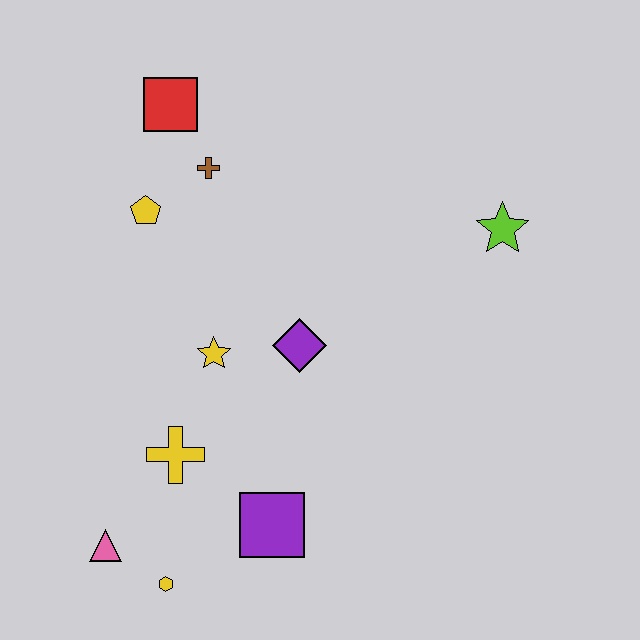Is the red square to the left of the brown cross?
Yes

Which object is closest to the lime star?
The purple diamond is closest to the lime star.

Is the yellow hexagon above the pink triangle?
No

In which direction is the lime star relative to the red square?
The lime star is to the right of the red square.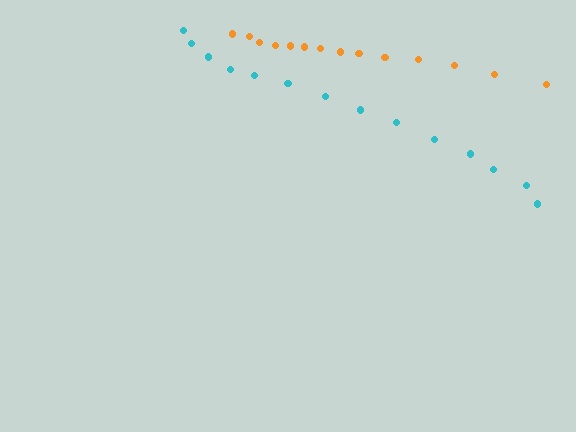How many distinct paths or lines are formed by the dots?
There are 2 distinct paths.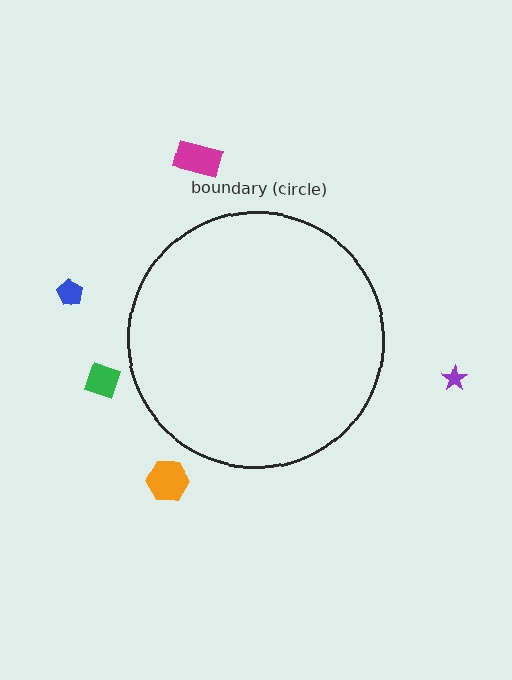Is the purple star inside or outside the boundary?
Outside.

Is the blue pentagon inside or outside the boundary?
Outside.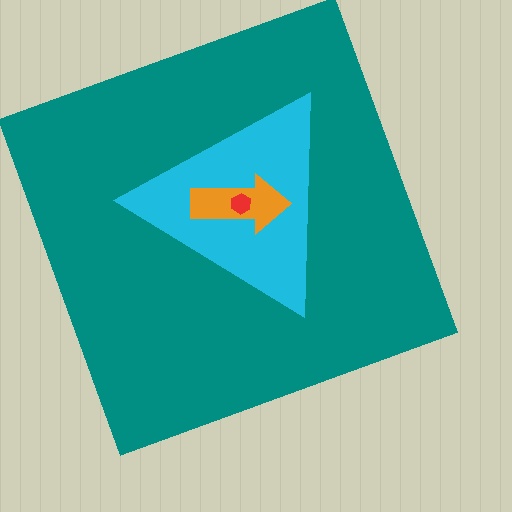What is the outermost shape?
The teal square.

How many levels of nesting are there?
4.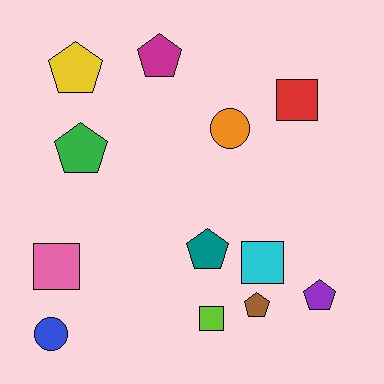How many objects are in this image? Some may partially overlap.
There are 12 objects.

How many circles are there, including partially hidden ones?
There are 2 circles.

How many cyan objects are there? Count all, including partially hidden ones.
There is 1 cyan object.